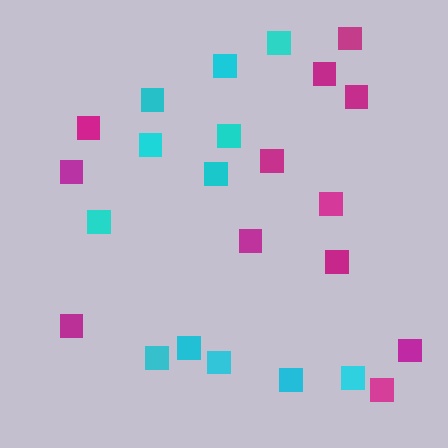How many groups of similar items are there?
There are 2 groups: one group of magenta squares (12) and one group of cyan squares (12).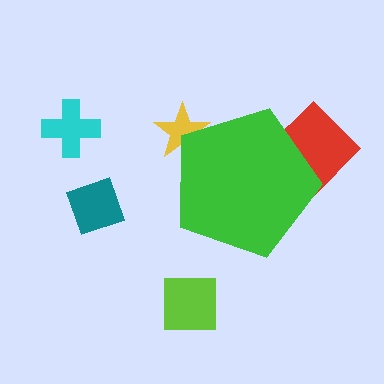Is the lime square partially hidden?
No, the lime square is fully visible.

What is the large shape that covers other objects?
A green pentagon.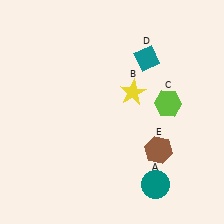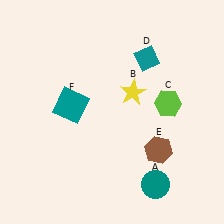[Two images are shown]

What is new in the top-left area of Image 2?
A teal square (F) was added in the top-left area of Image 2.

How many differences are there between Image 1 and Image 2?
There is 1 difference between the two images.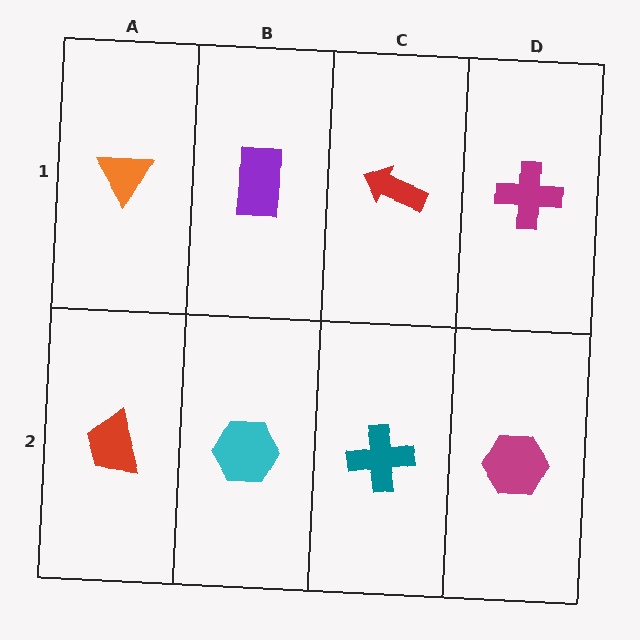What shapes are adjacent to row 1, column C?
A teal cross (row 2, column C), a purple rectangle (row 1, column B), a magenta cross (row 1, column D).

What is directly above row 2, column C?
A red arrow.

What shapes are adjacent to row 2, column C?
A red arrow (row 1, column C), a cyan hexagon (row 2, column B), a magenta hexagon (row 2, column D).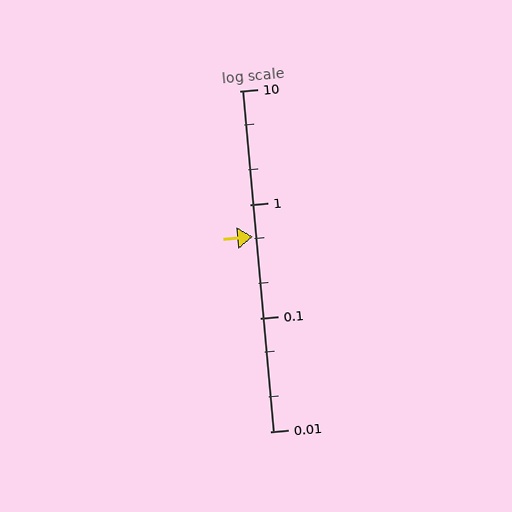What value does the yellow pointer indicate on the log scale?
The pointer indicates approximately 0.52.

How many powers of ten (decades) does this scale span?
The scale spans 3 decades, from 0.01 to 10.